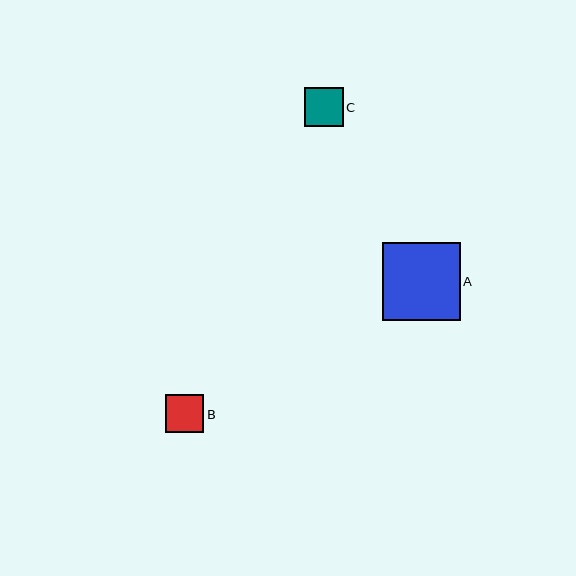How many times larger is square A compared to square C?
Square A is approximately 2.0 times the size of square C.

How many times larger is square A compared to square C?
Square A is approximately 2.0 times the size of square C.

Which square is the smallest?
Square B is the smallest with a size of approximately 39 pixels.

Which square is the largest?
Square A is the largest with a size of approximately 78 pixels.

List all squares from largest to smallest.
From largest to smallest: A, C, B.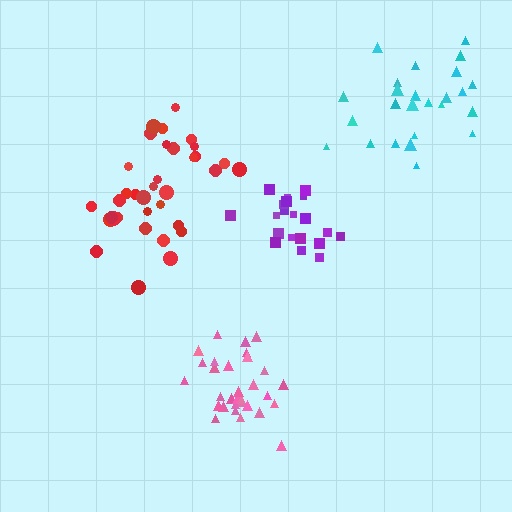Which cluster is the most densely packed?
Pink.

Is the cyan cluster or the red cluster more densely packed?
Red.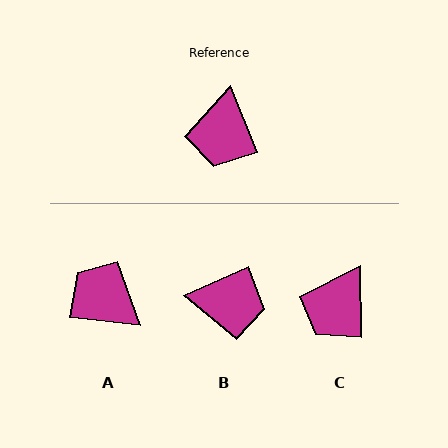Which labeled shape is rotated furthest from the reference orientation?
A, about 118 degrees away.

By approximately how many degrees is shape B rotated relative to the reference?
Approximately 93 degrees counter-clockwise.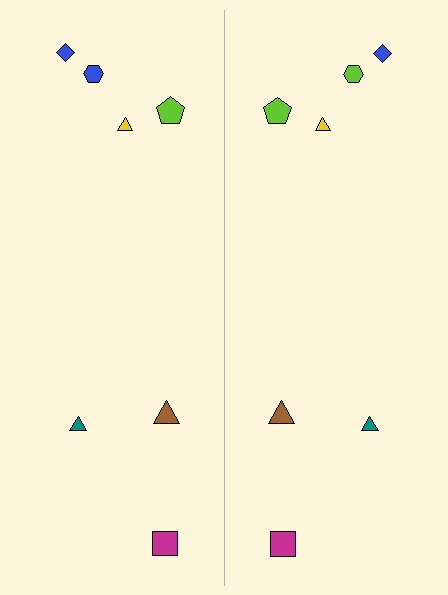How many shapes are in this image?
There are 14 shapes in this image.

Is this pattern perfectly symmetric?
No, the pattern is not perfectly symmetric. The lime hexagon on the right side breaks the symmetry — its mirror counterpart is blue.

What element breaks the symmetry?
The lime hexagon on the right side breaks the symmetry — its mirror counterpart is blue.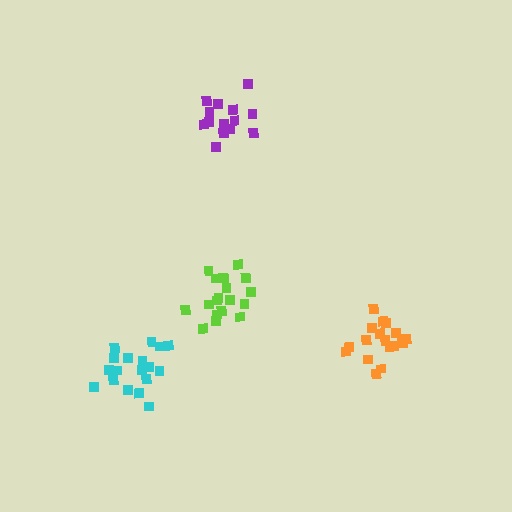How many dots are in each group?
Group 1: 15 dots, Group 2: 18 dots, Group 3: 18 dots, Group 4: 18 dots (69 total).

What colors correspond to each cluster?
The clusters are colored: purple, cyan, orange, lime.